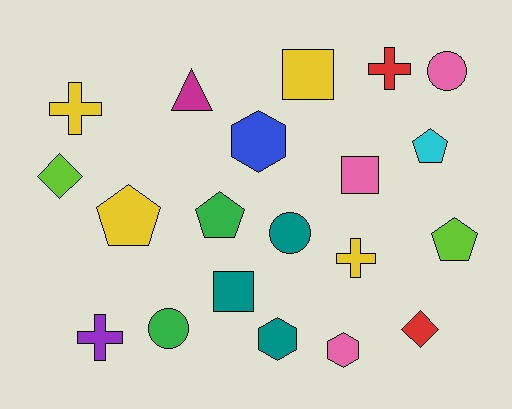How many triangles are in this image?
There is 1 triangle.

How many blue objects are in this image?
There is 1 blue object.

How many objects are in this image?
There are 20 objects.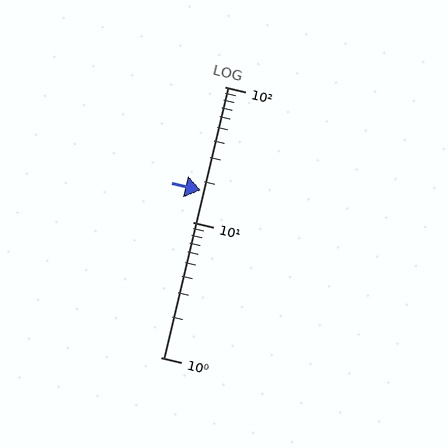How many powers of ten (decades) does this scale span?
The scale spans 2 decades, from 1 to 100.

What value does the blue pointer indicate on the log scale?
The pointer indicates approximately 17.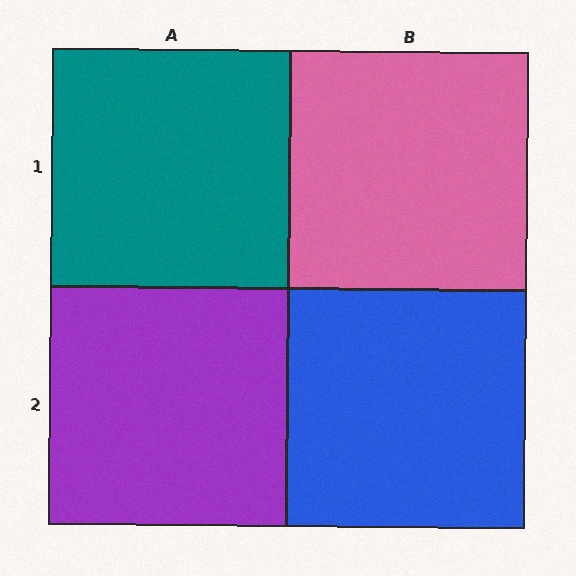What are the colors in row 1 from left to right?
Teal, pink.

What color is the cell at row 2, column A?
Purple.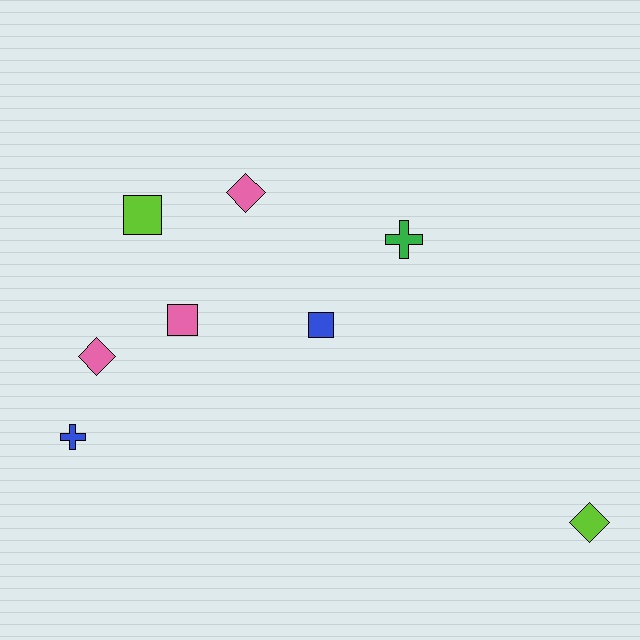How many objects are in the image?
There are 8 objects.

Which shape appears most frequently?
Diamond, with 3 objects.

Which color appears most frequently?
Pink, with 3 objects.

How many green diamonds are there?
There are no green diamonds.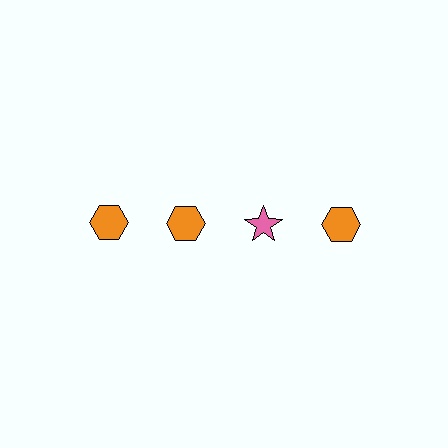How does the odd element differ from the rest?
It differs in both color (pink instead of orange) and shape (star instead of hexagon).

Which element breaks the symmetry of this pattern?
The pink star in the top row, center column breaks the symmetry. All other shapes are orange hexagons.